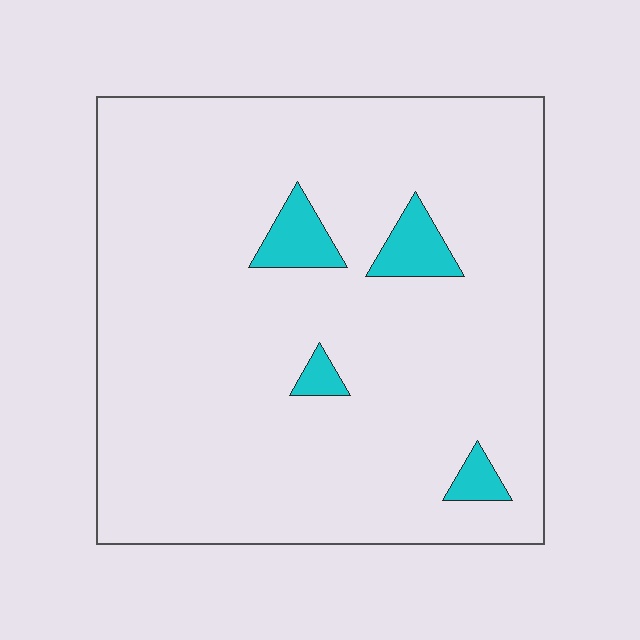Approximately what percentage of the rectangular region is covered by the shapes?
Approximately 5%.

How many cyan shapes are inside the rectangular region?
4.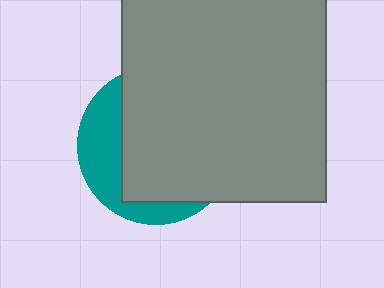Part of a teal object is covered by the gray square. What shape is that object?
It is a circle.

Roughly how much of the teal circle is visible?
A small part of it is visible (roughly 30%).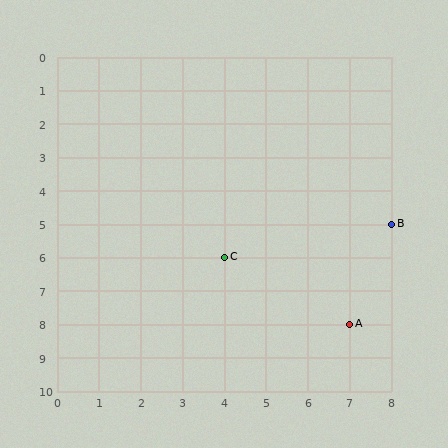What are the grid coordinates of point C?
Point C is at grid coordinates (4, 6).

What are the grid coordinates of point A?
Point A is at grid coordinates (7, 8).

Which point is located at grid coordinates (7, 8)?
Point A is at (7, 8).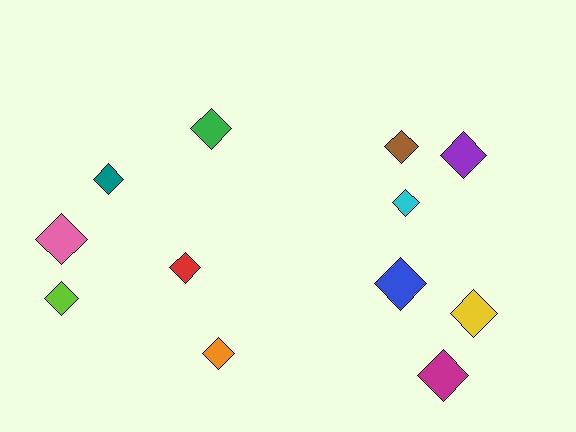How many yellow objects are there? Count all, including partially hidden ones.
There is 1 yellow object.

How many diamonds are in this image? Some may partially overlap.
There are 12 diamonds.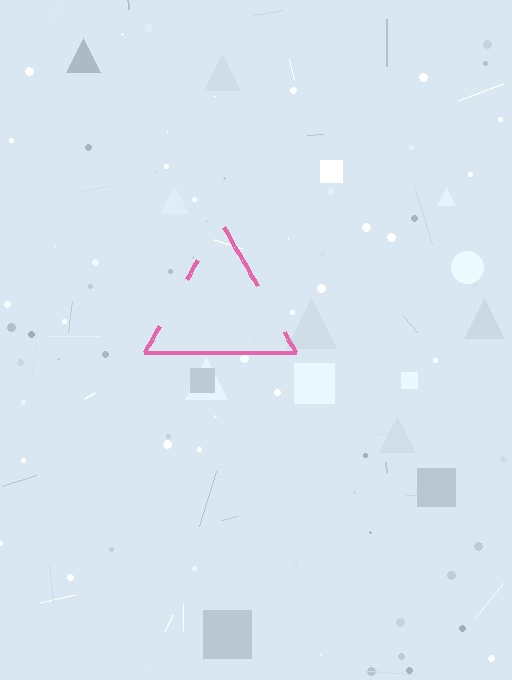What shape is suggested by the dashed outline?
The dashed outline suggests a triangle.